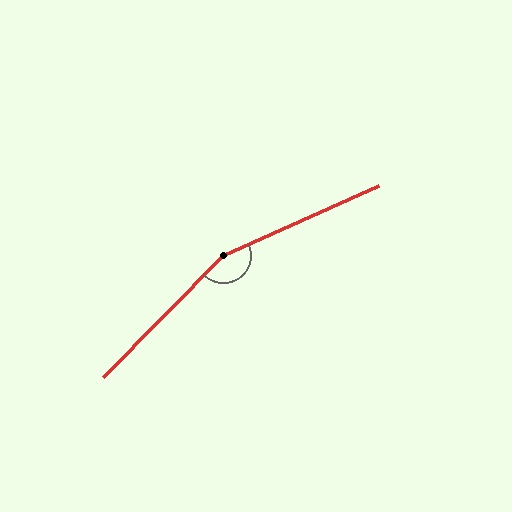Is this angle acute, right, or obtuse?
It is obtuse.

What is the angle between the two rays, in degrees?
Approximately 159 degrees.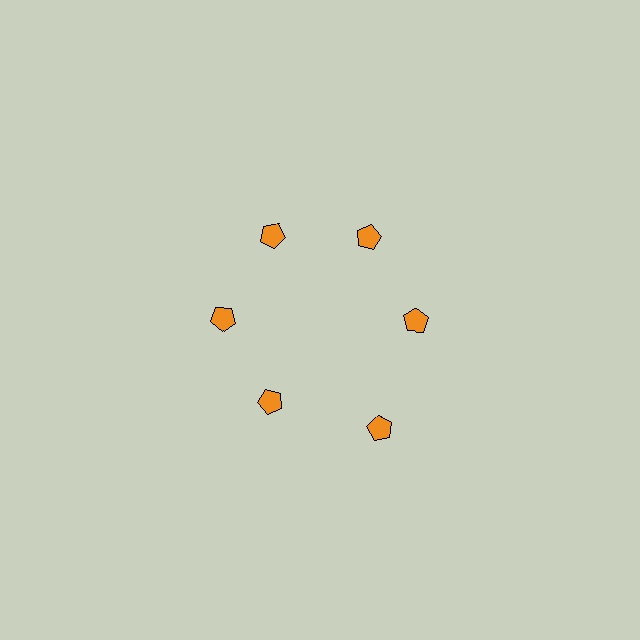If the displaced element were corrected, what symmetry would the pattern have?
It would have 6-fold rotational symmetry — the pattern would map onto itself every 60 degrees.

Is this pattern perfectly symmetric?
No. The 6 orange pentagons are arranged in a ring, but one element near the 5 o'clock position is pushed outward from the center, breaking the 6-fold rotational symmetry.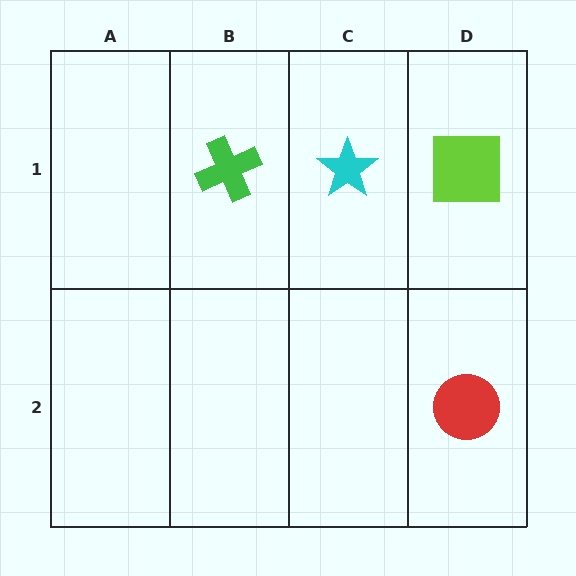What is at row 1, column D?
A lime square.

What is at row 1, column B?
A green cross.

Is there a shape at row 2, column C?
No, that cell is empty.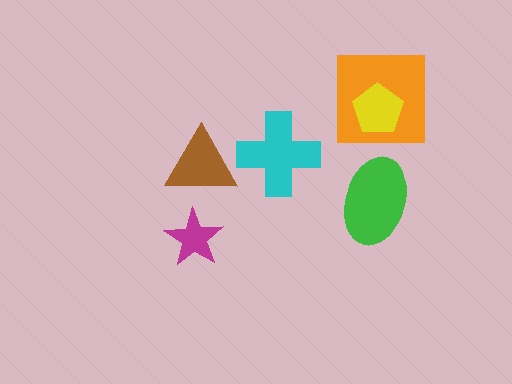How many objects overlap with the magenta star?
0 objects overlap with the magenta star.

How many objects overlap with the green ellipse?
0 objects overlap with the green ellipse.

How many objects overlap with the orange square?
1 object overlaps with the orange square.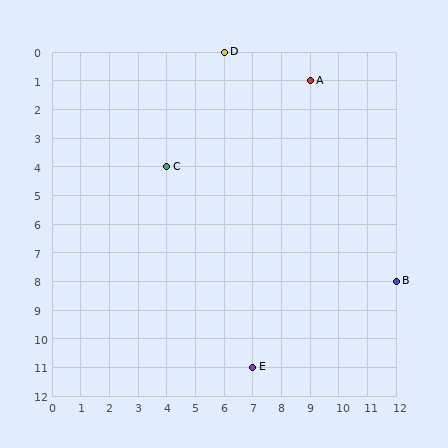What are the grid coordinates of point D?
Point D is at grid coordinates (6, 0).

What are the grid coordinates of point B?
Point B is at grid coordinates (12, 8).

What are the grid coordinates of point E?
Point E is at grid coordinates (7, 11).